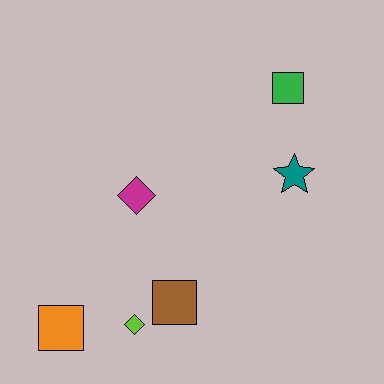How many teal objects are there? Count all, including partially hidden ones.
There is 1 teal object.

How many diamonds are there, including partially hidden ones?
There are 2 diamonds.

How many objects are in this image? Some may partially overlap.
There are 6 objects.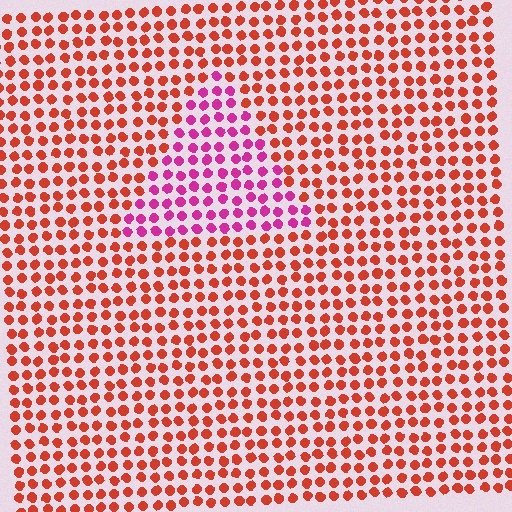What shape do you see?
I see a triangle.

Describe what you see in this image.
The image is filled with small red elements in a uniform arrangement. A triangle-shaped region is visible where the elements are tinted to a slightly different hue, forming a subtle color boundary.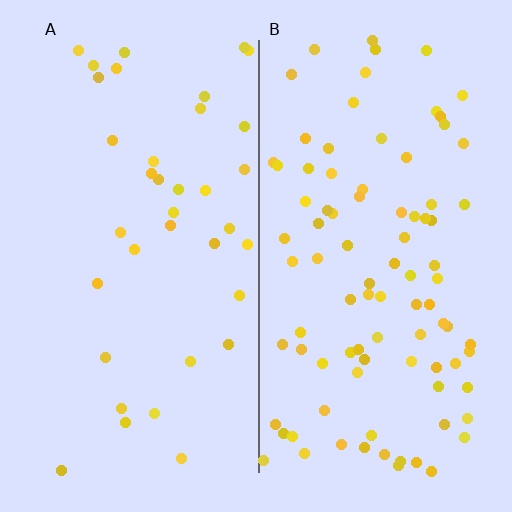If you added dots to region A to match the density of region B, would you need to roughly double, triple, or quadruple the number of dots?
Approximately triple.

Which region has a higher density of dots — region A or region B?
B (the right).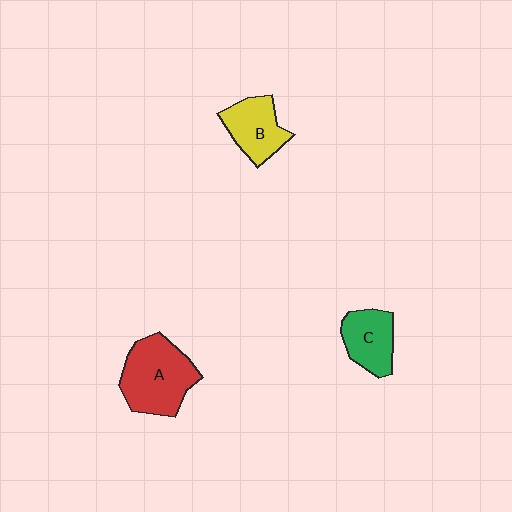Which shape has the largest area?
Shape A (red).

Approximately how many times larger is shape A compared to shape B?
Approximately 1.5 times.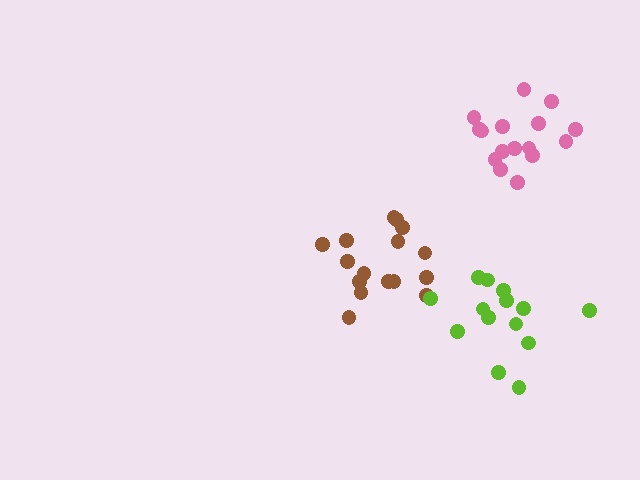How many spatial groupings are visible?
There are 3 spatial groupings.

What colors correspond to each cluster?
The clusters are colored: brown, pink, lime.